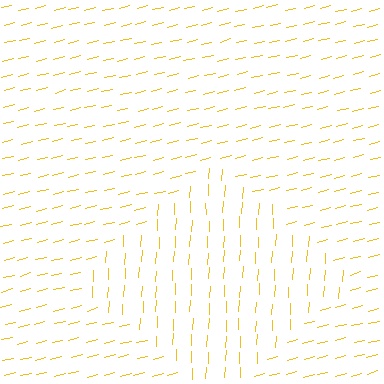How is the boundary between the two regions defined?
The boundary is defined purely by a change in line orientation (approximately 74 degrees difference). All lines are the same color and thickness.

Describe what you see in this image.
The image is filled with small yellow line segments. A diamond region in the image has lines oriented differently from the surrounding lines, creating a visible texture boundary.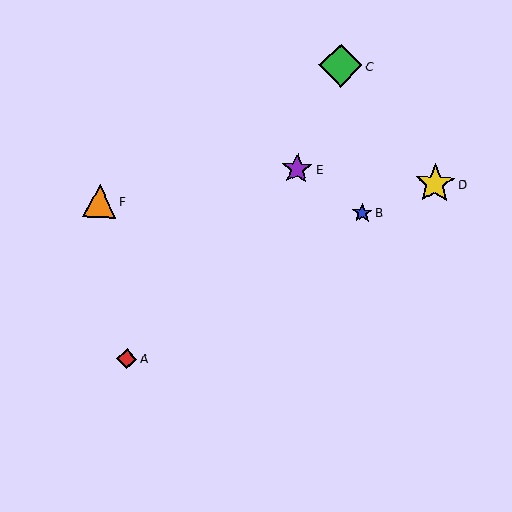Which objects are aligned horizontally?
Objects B, F are aligned horizontally.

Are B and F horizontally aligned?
Yes, both are at y≈213.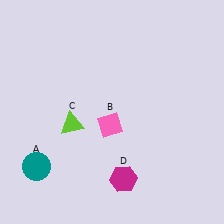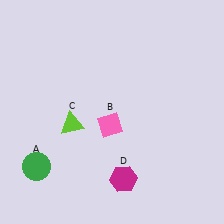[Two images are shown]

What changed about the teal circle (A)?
In Image 1, A is teal. In Image 2, it changed to green.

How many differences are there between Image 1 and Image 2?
There is 1 difference between the two images.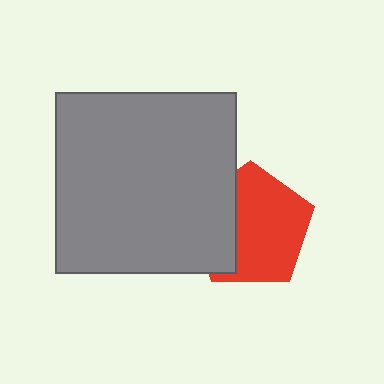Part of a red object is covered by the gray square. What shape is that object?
It is a pentagon.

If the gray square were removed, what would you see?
You would see the complete red pentagon.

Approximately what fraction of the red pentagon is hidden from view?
Roughly 34% of the red pentagon is hidden behind the gray square.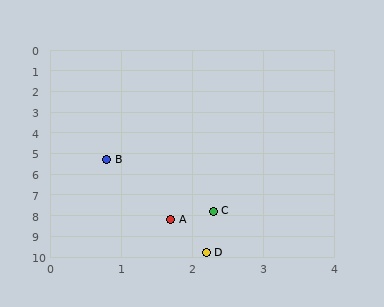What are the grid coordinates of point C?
Point C is at approximately (2.3, 7.8).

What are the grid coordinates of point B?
Point B is at approximately (0.8, 5.3).